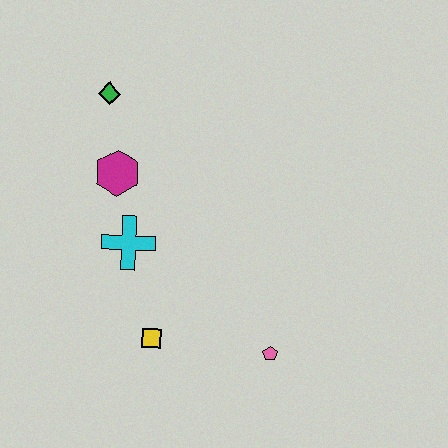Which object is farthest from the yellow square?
The green diamond is farthest from the yellow square.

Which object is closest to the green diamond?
The magenta hexagon is closest to the green diamond.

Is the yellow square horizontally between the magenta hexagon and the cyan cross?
No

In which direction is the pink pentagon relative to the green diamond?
The pink pentagon is below the green diamond.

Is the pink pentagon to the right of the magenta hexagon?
Yes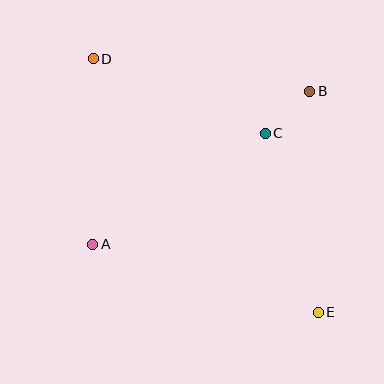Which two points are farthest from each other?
Points D and E are farthest from each other.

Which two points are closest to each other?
Points B and C are closest to each other.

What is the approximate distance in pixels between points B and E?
The distance between B and E is approximately 221 pixels.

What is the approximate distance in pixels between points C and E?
The distance between C and E is approximately 187 pixels.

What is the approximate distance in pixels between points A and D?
The distance between A and D is approximately 186 pixels.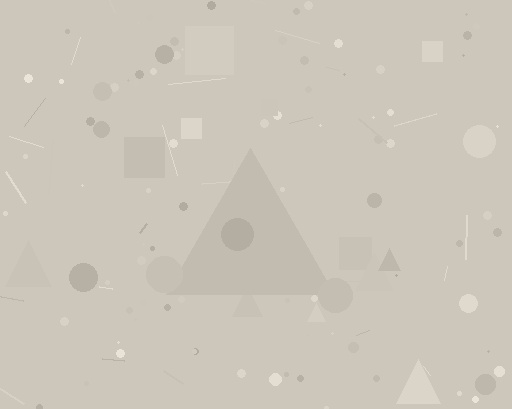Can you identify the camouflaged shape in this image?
The camouflaged shape is a triangle.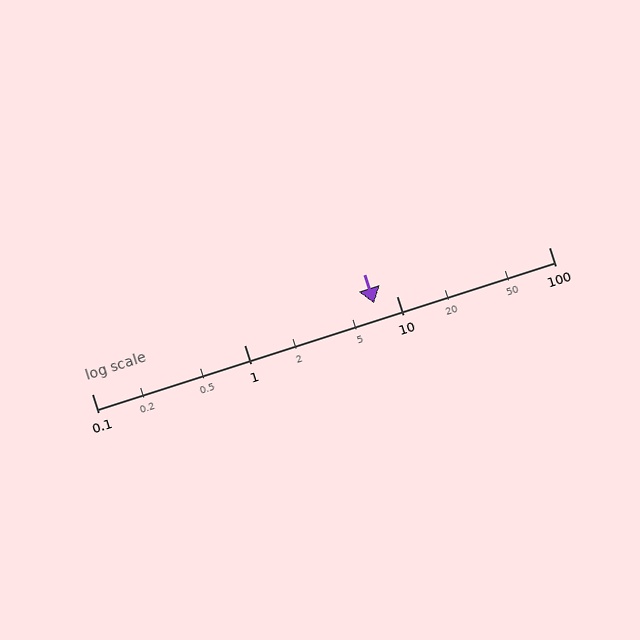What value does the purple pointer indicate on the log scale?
The pointer indicates approximately 7.1.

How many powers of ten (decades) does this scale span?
The scale spans 3 decades, from 0.1 to 100.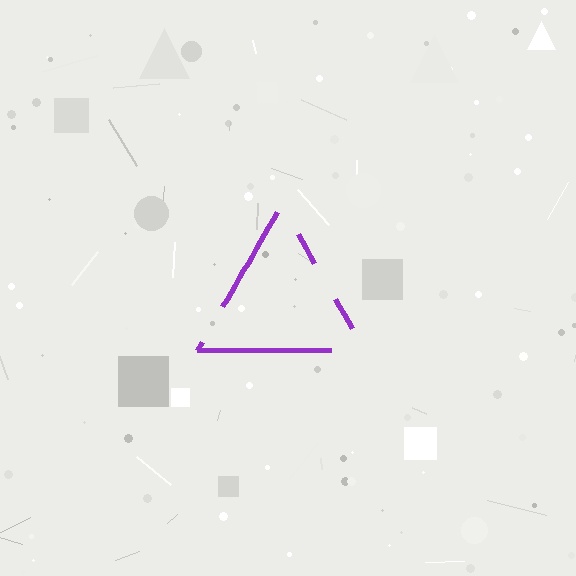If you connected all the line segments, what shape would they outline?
They would outline a triangle.